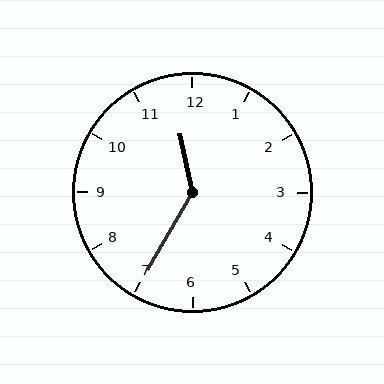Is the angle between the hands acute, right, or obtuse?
It is obtuse.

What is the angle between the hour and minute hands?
Approximately 138 degrees.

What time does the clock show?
11:35.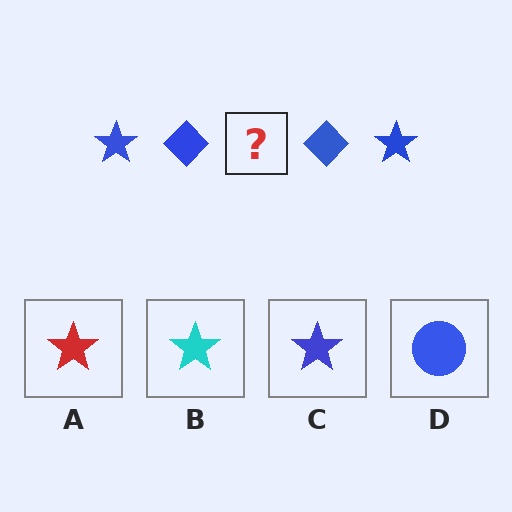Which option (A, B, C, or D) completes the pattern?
C.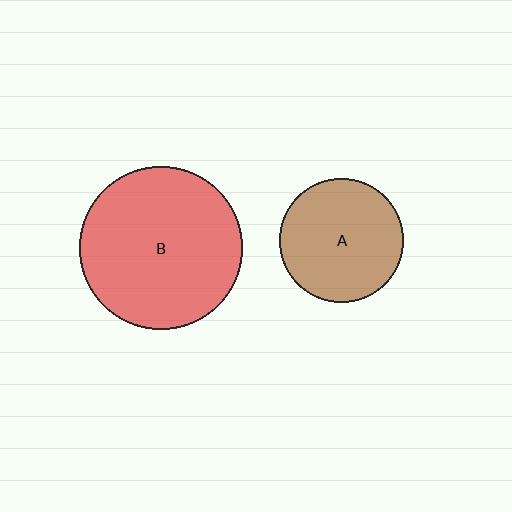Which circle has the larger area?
Circle B (red).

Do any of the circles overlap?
No, none of the circles overlap.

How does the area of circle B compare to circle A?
Approximately 1.7 times.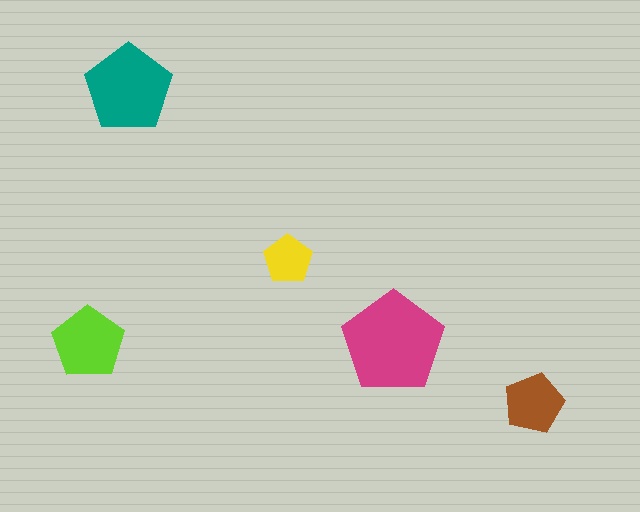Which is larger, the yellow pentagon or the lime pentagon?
The lime one.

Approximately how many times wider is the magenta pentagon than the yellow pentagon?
About 2 times wider.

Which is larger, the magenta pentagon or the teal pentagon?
The magenta one.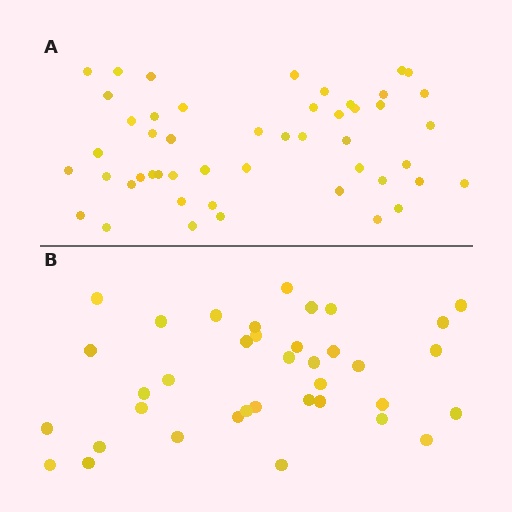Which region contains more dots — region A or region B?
Region A (the top region) has more dots.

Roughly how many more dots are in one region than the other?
Region A has roughly 12 or so more dots than region B.